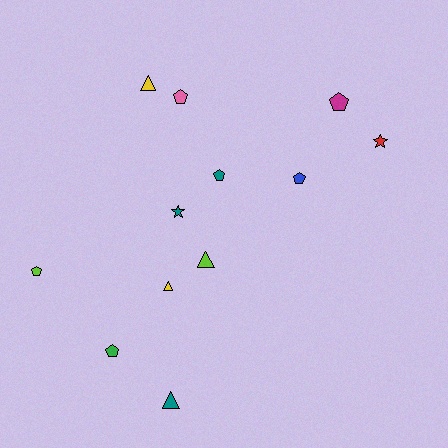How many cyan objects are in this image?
There are no cyan objects.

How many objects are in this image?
There are 12 objects.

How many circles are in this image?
There are no circles.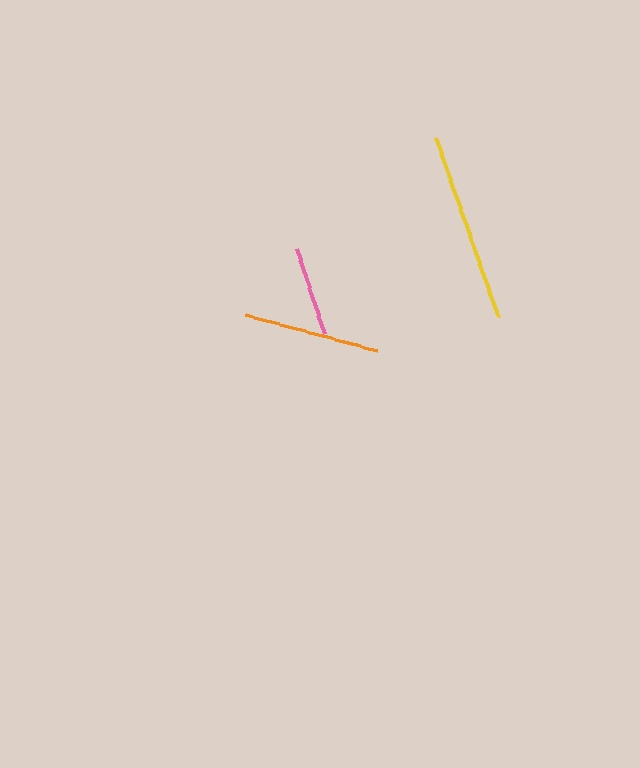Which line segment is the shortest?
The pink line is the shortest at approximately 89 pixels.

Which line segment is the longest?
The yellow line is the longest at approximately 190 pixels.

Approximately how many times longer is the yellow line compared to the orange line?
The yellow line is approximately 1.4 times the length of the orange line.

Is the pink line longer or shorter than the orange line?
The orange line is longer than the pink line.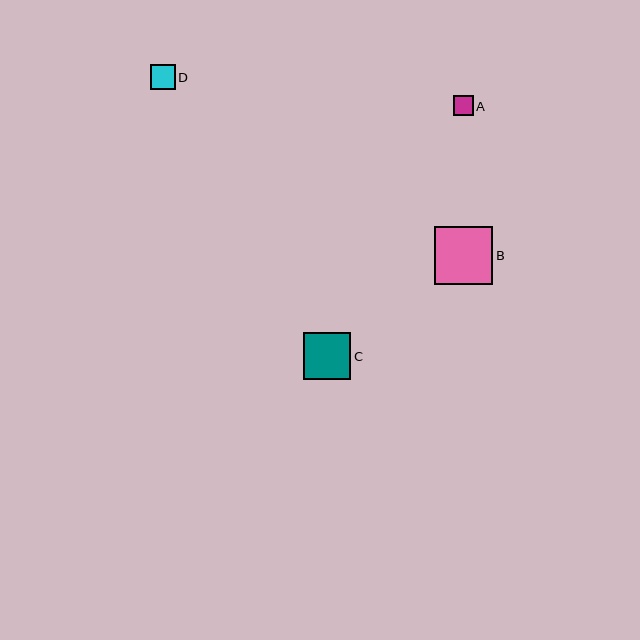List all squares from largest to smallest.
From largest to smallest: B, C, D, A.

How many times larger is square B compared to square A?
Square B is approximately 2.9 times the size of square A.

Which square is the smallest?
Square A is the smallest with a size of approximately 20 pixels.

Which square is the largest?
Square B is the largest with a size of approximately 58 pixels.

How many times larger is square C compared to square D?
Square C is approximately 1.9 times the size of square D.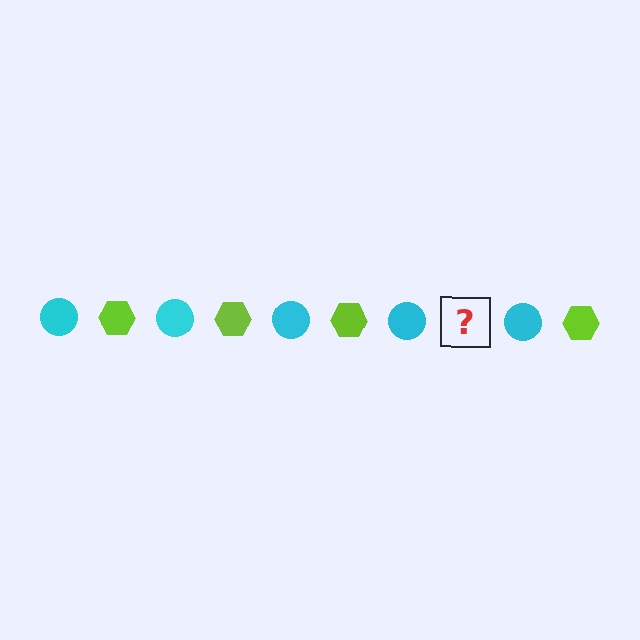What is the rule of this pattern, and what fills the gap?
The rule is that the pattern alternates between cyan circle and lime hexagon. The gap should be filled with a lime hexagon.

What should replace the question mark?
The question mark should be replaced with a lime hexagon.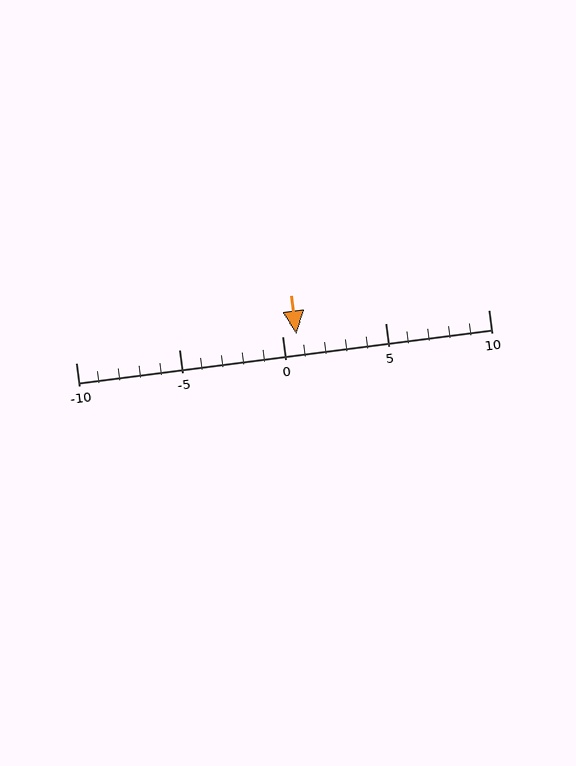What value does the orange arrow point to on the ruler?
The orange arrow points to approximately 1.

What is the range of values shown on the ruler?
The ruler shows values from -10 to 10.